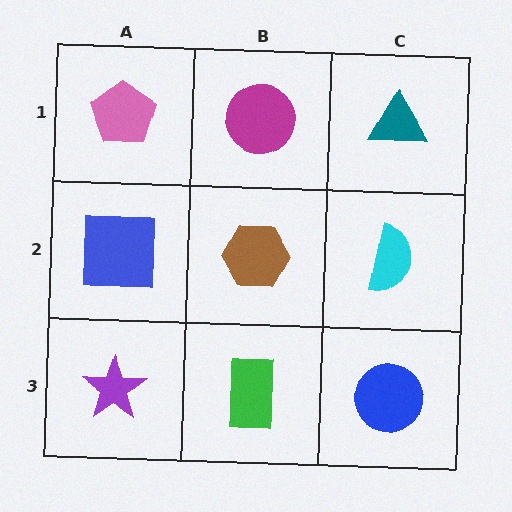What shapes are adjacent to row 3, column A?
A blue square (row 2, column A), a green rectangle (row 3, column B).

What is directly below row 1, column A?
A blue square.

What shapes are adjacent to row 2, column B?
A magenta circle (row 1, column B), a green rectangle (row 3, column B), a blue square (row 2, column A), a cyan semicircle (row 2, column C).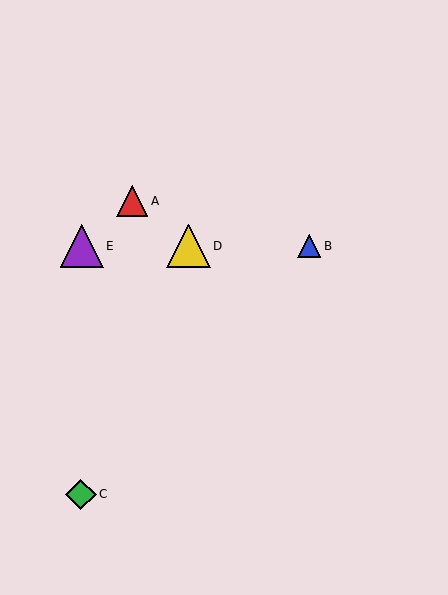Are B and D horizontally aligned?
Yes, both are at y≈246.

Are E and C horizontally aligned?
No, E is at y≈246 and C is at y≈494.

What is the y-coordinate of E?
Object E is at y≈246.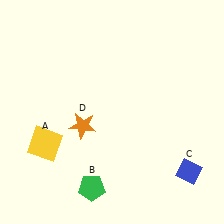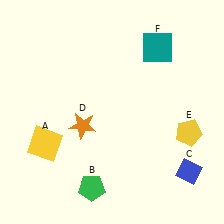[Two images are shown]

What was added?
A yellow pentagon (E), a teal square (F) were added in Image 2.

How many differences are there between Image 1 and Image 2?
There are 2 differences between the two images.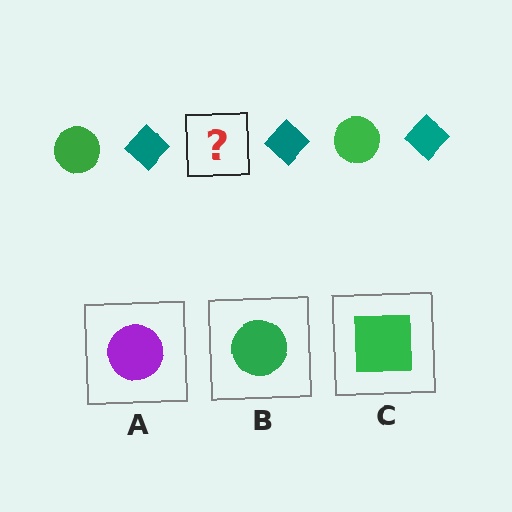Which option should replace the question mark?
Option B.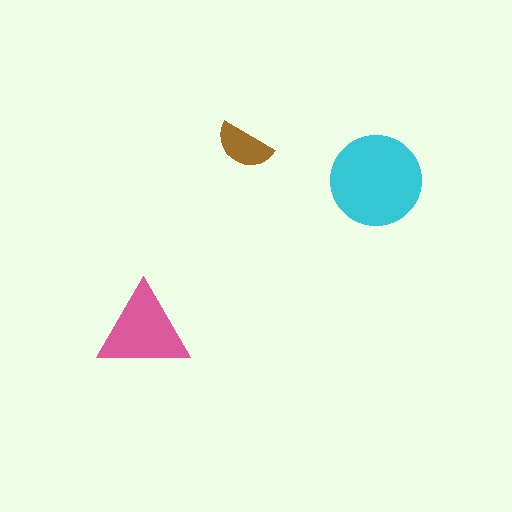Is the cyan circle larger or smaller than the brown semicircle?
Larger.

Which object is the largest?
The cyan circle.